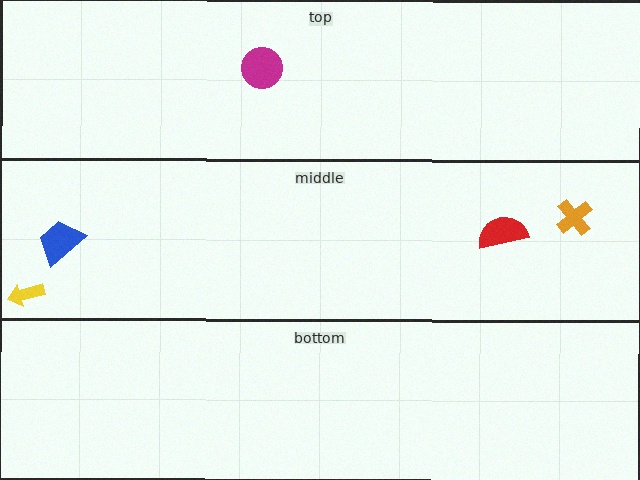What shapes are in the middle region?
The blue trapezoid, the yellow arrow, the orange cross, the red semicircle.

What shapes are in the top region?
The magenta circle.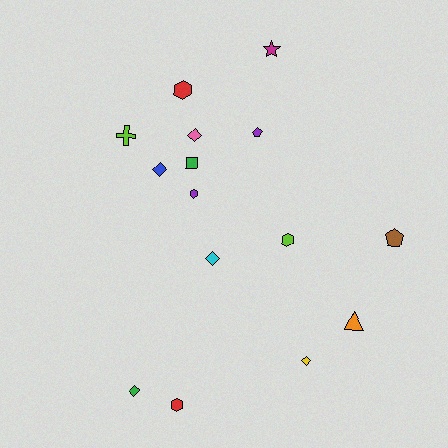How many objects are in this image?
There are 15 objects.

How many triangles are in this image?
There is 1 triangle.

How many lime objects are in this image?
There are 2 lime objects.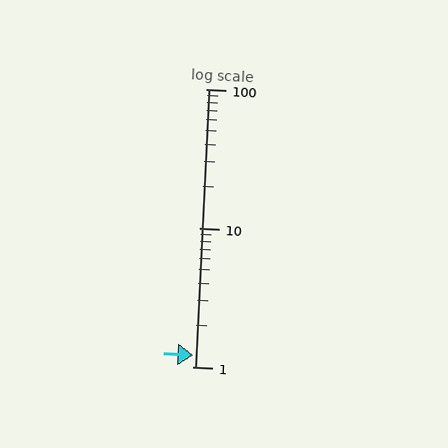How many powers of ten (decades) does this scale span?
The scale spans 2 decades, from 1 to 100.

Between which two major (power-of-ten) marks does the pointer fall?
The pointer is between 1 and 10.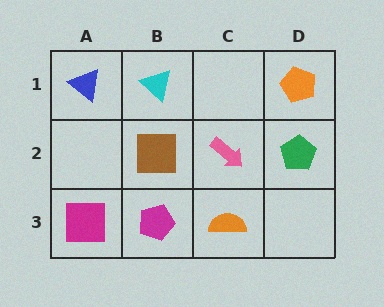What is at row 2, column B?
A brown square.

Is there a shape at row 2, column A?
No, that cell is empty.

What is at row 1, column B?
A cyan triangle.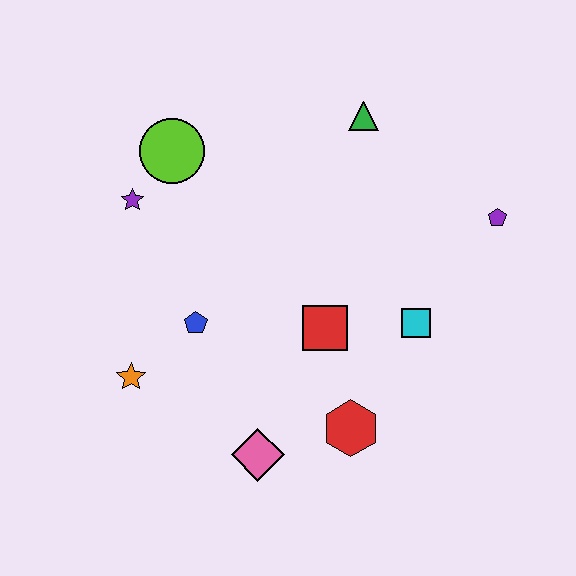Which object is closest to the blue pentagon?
The orange star is closest to the blue pentagon.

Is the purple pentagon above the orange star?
Yes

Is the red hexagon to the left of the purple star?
No